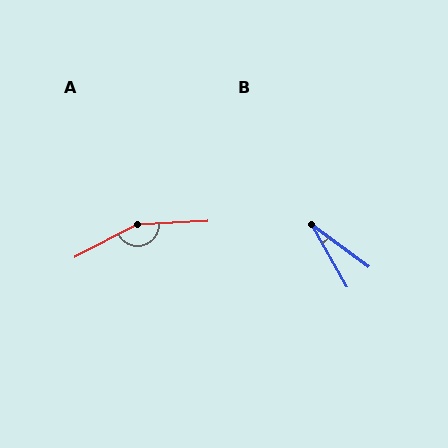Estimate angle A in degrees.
Approximately 155 degrees.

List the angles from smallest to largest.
B (24°), A (155°).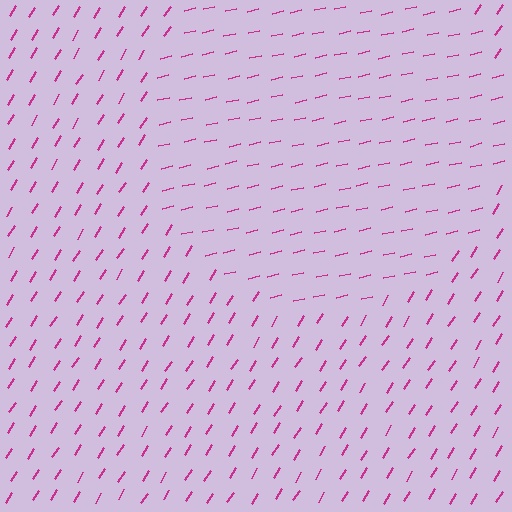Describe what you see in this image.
The image is filled with small magenta line segments. A circle region in the image has lines oriented differently from the surrounding lines, creating a visible texture boundary.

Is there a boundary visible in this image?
Yes, there is a texture boundary formed by a change in line orientation.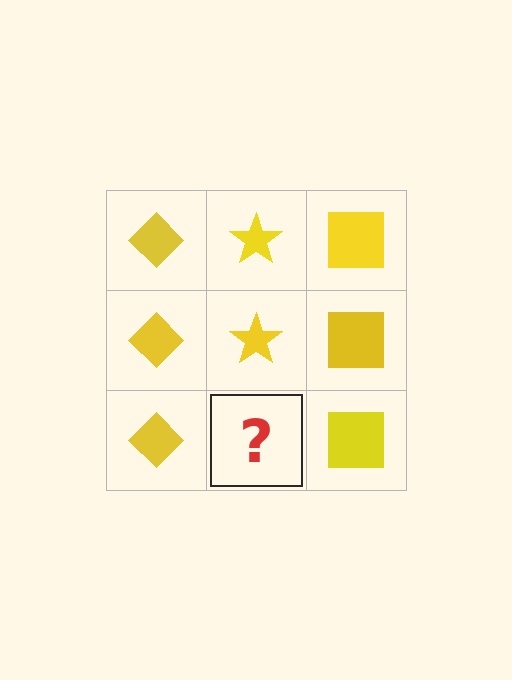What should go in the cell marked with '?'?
The missing cell should contain a yellow star.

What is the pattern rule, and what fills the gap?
The rule is that each column has a consistent shape. The gap should be filled with a yellow star.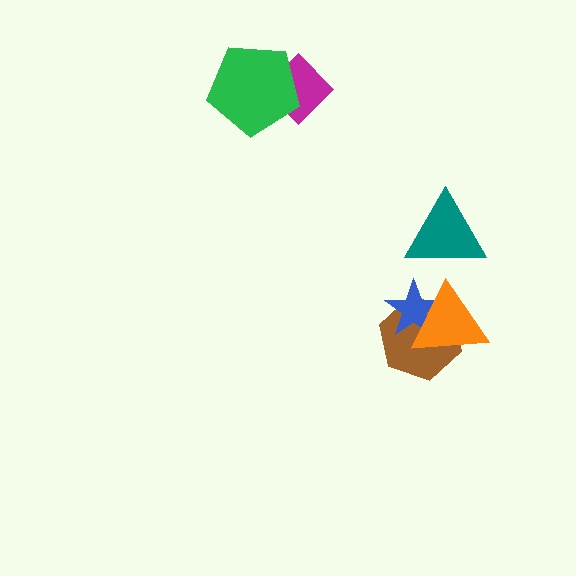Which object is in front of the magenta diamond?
The green pentagon is in front of the magenta diamond.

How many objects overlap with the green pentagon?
1 object overlaps with the green pentagon.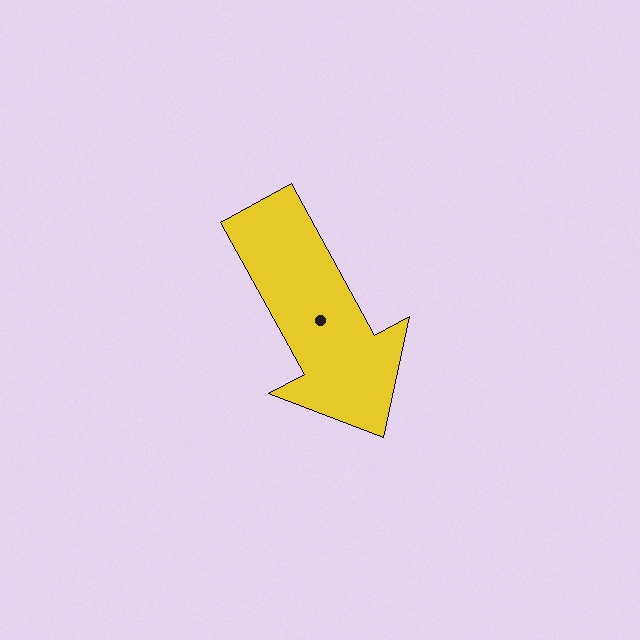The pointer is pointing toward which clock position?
Roughly 5 o'clock.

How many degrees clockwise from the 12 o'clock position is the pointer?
Approximately 151 degrees.